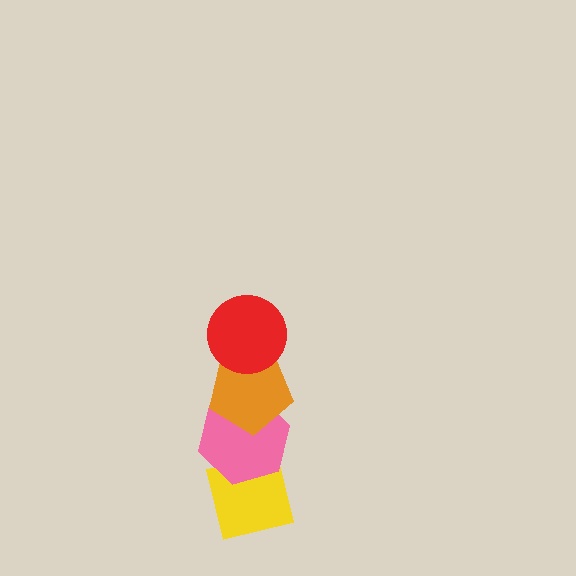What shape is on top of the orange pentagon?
The red circle is on top of the orange pentagon.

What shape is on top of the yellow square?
The pink hexagon is on top of the yellow square.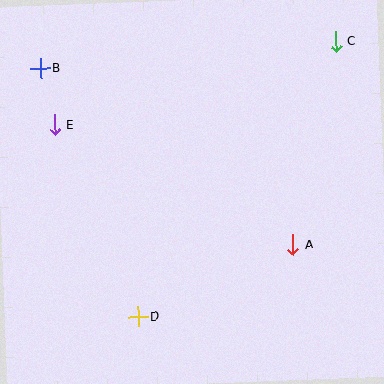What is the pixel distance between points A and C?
The distance between A and C is 208 pixels.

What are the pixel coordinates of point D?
Point D is at (138, 317).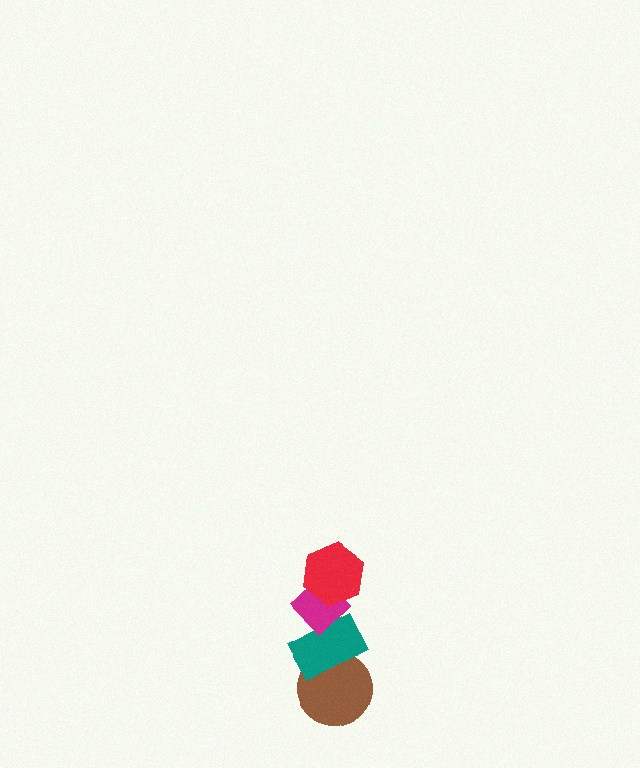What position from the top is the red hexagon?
The red hexagon is 1st from the top.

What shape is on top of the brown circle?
The teal rectangle is on top of the brown circle.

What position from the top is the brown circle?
The brown circle is 4th from the top.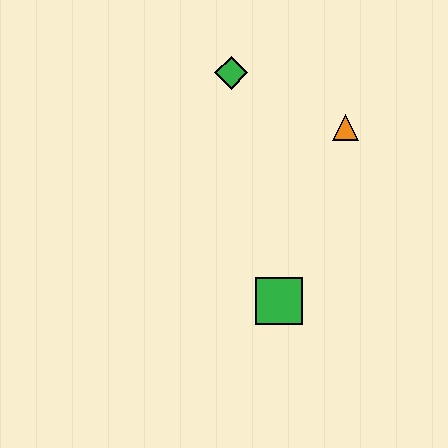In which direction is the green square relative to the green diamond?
The green square is below the green diamond.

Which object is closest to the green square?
The orange triangle is closest to the green square.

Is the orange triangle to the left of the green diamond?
No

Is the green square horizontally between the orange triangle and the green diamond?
Yes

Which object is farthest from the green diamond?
The green square is farthest from the green diamond.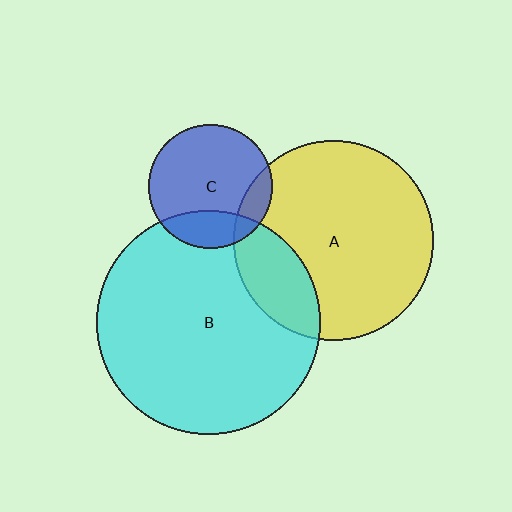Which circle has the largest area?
Circle B (cyan).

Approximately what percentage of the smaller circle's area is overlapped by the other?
Approximately 20%.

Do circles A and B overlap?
Yes.